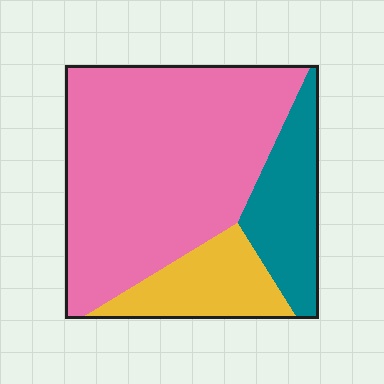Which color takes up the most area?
Pink, at roughly 65%.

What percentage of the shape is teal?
Teal takes up about one fifth (1/5) of the shape.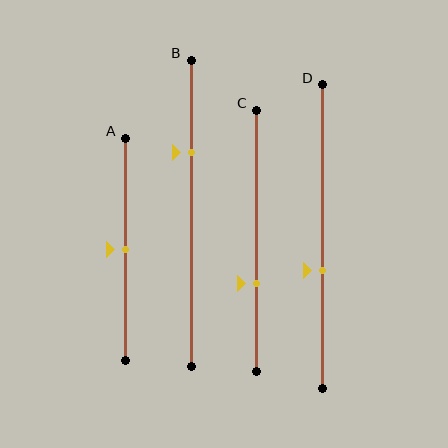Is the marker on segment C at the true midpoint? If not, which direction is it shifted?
No, the marker on segment C is shifted downward by about 16% of the segment length.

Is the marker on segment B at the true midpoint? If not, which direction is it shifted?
No, the marker on segment B is shifted upward by about 20% of the segment length.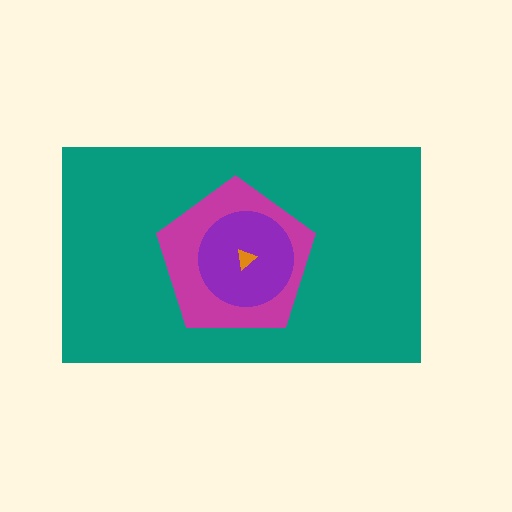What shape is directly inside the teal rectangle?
The magenta pentagon.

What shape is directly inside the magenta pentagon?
The purple circle.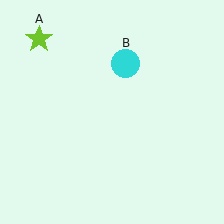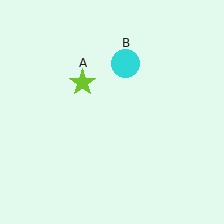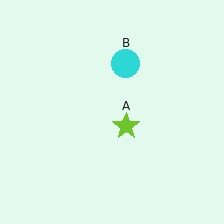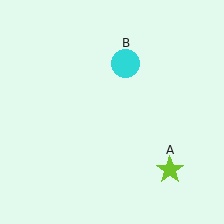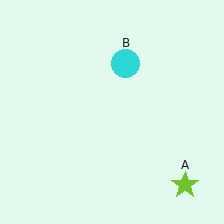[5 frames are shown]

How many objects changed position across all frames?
1 object changed position: lime star (object A).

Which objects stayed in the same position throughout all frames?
Cyan circle (object B) remained stationary.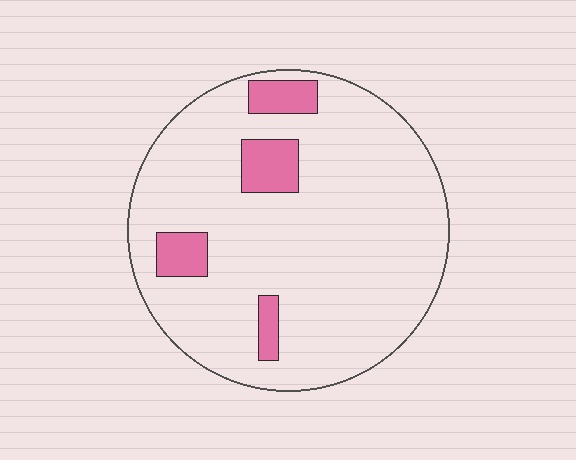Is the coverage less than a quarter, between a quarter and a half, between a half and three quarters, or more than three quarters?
Less than a quarter.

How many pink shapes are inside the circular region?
4.